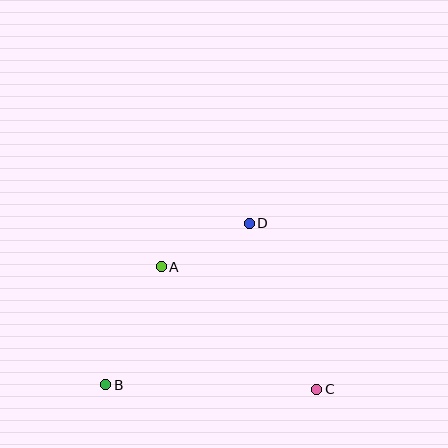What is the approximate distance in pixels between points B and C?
The distance between B and C is approximately 211 pixels.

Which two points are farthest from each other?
Points B and D are farthest from each other.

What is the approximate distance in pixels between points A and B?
The distance between A and B is approximately 130 pixels.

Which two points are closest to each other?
Points A and D are closest to each other.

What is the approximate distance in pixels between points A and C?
The distance between A and C is approximately 198 pixels.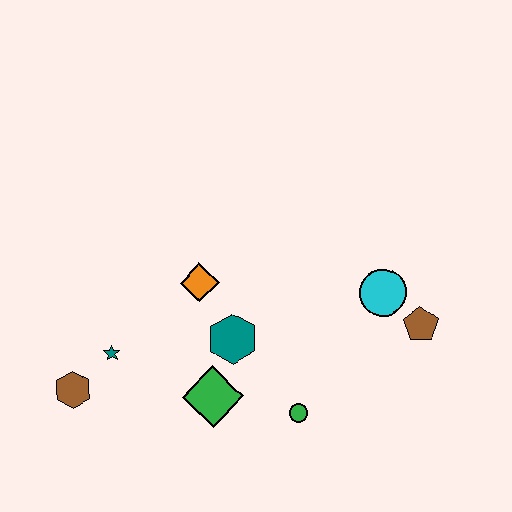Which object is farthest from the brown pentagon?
The brown hexagon is farthest from the brown pentagon.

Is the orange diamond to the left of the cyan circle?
Yes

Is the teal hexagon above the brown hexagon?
Yes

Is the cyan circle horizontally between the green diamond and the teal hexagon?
No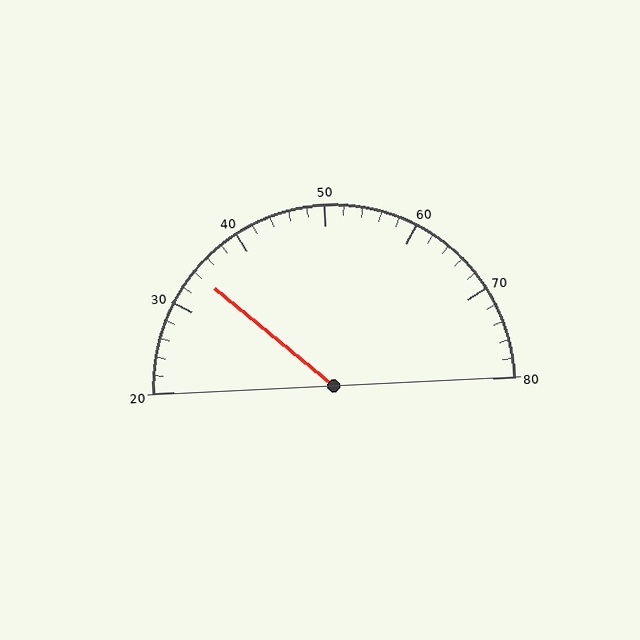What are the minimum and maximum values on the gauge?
The gauge ranges from 20 to 80.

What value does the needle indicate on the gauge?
The needle indicates approximately 34.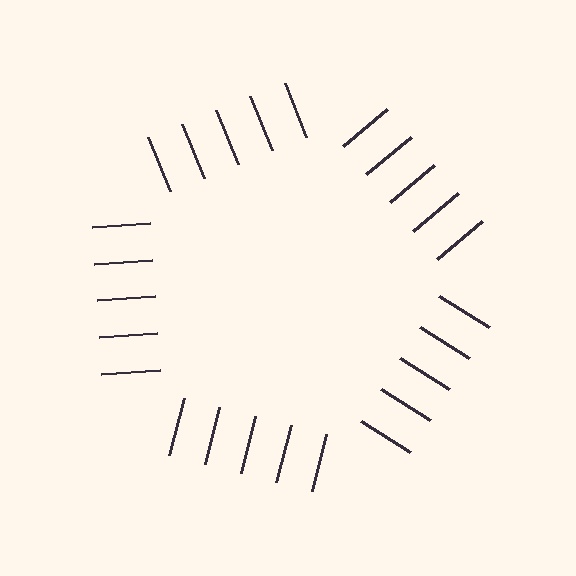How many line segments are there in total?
25 — 5 along each of the 5 edges.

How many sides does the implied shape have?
5 sides — the line-ends trace a pentagon.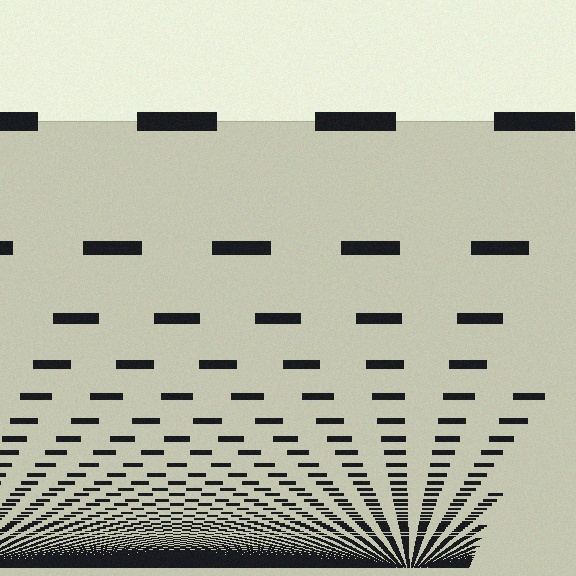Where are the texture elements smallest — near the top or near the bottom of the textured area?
Near the bottom.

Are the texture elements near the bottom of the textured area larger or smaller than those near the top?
Smaller. The gradient is inverted — elements near the bottom are smaller and denser.